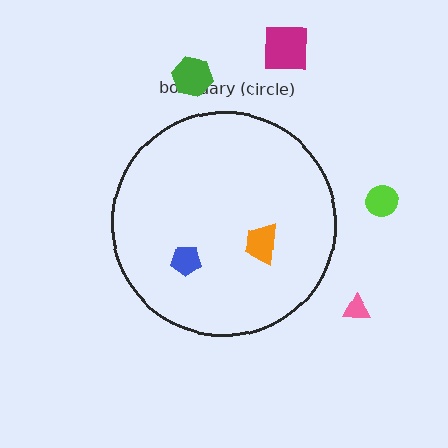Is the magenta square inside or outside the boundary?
Outside.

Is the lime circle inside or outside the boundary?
Outside.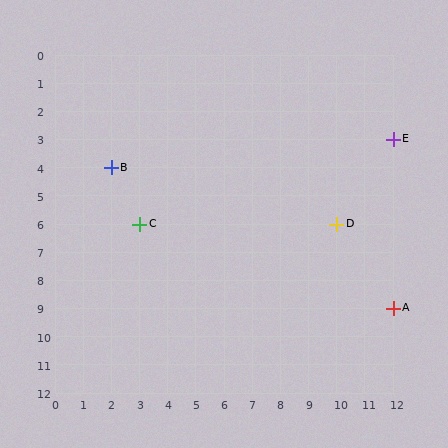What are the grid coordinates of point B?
Point B is at grid coordinates (2, 4).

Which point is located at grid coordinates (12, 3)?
Point E is at (12, 3).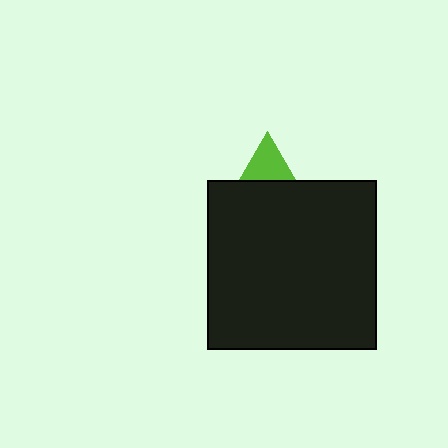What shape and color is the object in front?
The object in front is a black square.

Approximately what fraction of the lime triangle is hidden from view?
Roughly 59% of the lime triangle is hidden behind the black square.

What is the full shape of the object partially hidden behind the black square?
The partially hidden object is a lime triangle.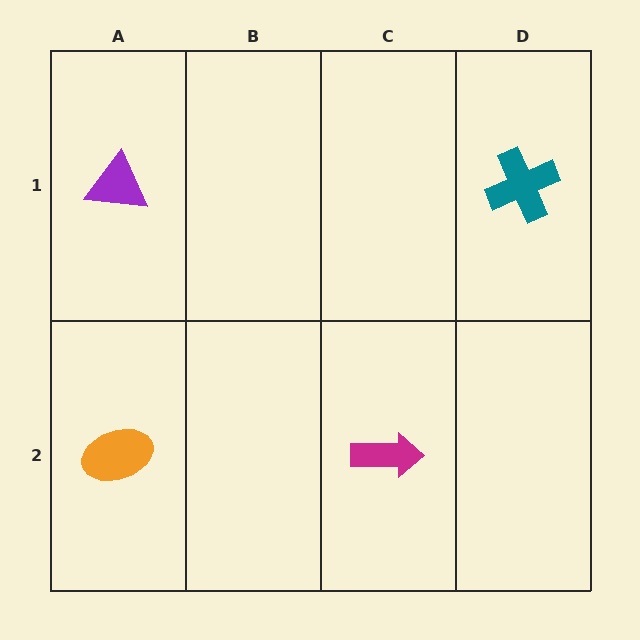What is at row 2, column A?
An orange ellipse.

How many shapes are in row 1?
2 shapes.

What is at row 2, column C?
A magenta arrow.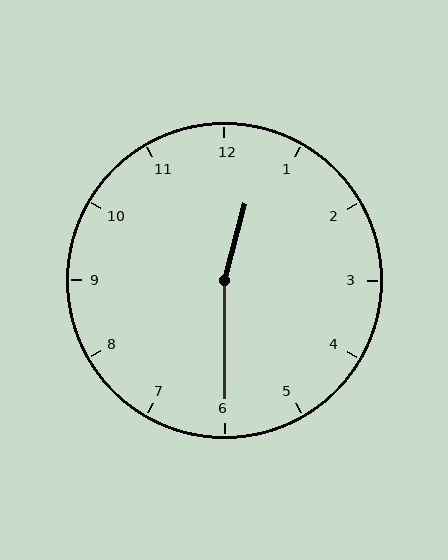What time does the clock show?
12:30.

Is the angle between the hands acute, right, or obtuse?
It is obtuse.